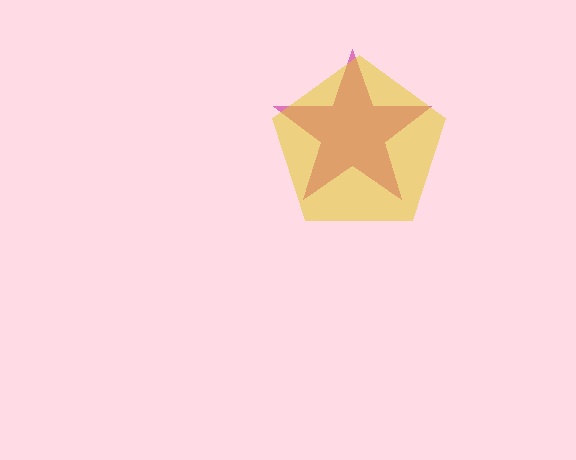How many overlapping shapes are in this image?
There are 2 overlapping shapes in the image.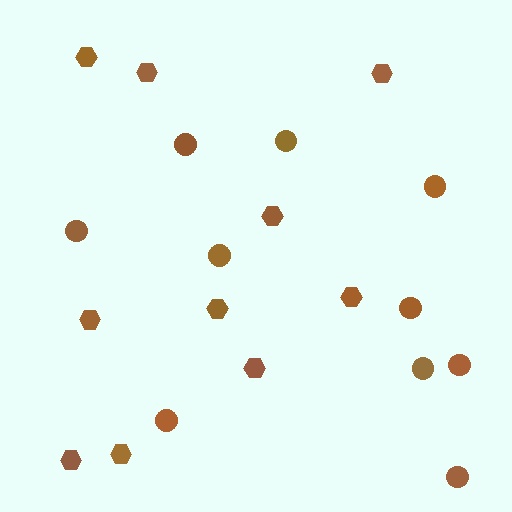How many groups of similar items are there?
There are 2 groups: one group of circles (10) and one group of hexagons (10).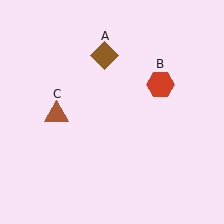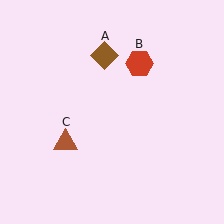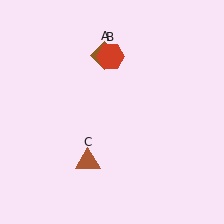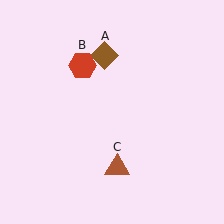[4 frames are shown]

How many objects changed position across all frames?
2 objects changed position: red hexagon (object B), brown triangle (object C).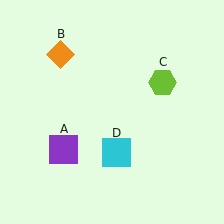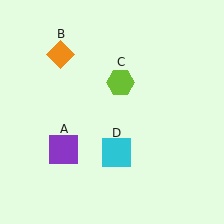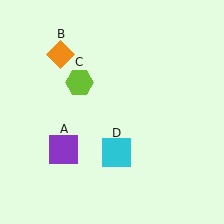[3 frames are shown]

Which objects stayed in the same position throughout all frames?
Purple square (object A) and orange diamond (object B) and cyan square (object D) remained stationary.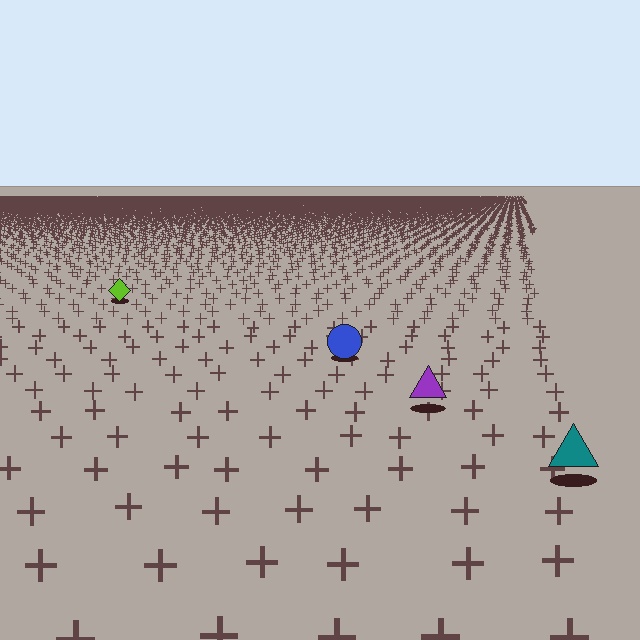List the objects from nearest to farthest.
From nearest to farthest: the teal triangle, the purple triangle, the blue circle, the lime diamond.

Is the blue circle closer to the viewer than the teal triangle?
No. The teal triangle is closer — you can tell from the texture gradient: the ground texture is coarser near it.